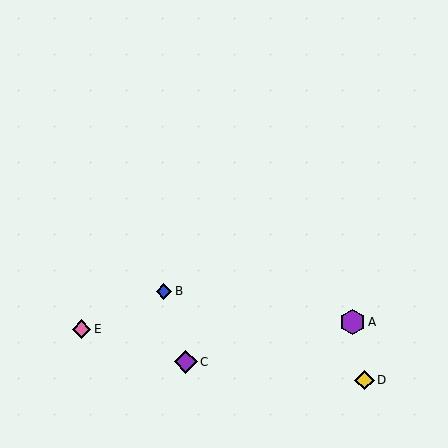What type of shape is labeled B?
Shape B is a blue diamond.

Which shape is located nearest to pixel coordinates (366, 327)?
The purple hexagon (labeled A) at (352, 322) is nearest to that location.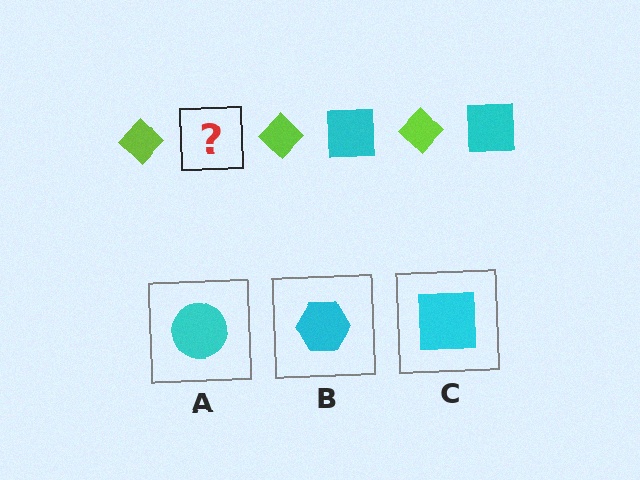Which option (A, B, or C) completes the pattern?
C.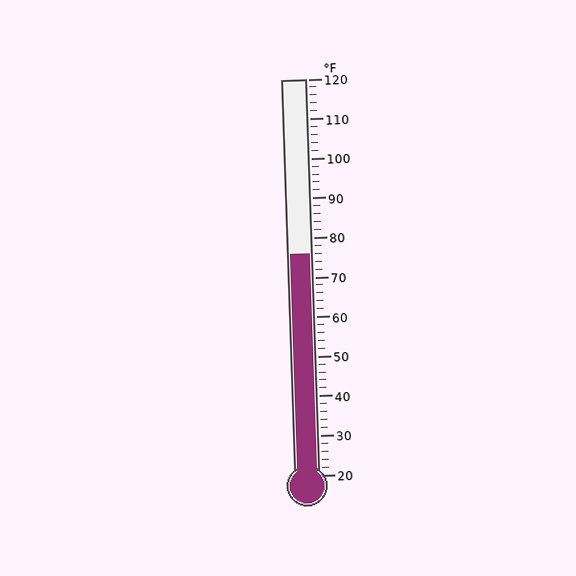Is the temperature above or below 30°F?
The temperature is above 30°F.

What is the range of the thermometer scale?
The thermometer scale ranges from 20°F to 120°F.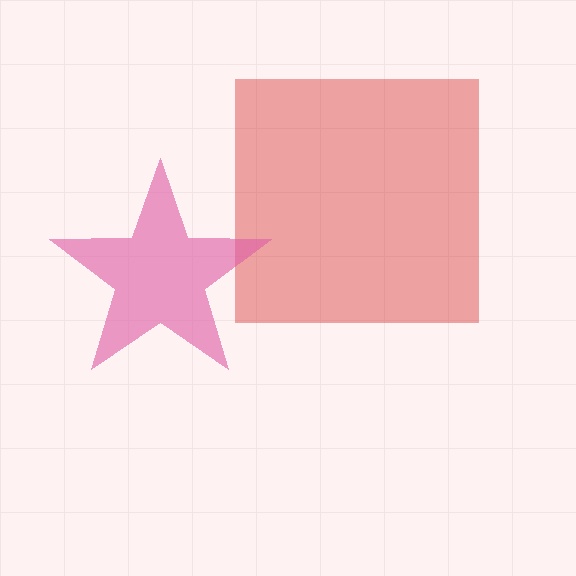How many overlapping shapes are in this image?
There are 2 overlapping shapes in the image.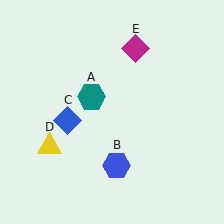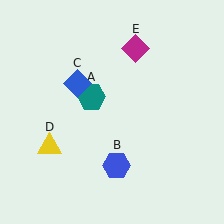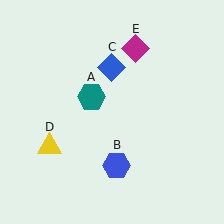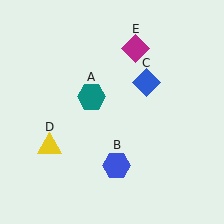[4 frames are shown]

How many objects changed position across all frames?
1 object changed position: blue diamond (object C).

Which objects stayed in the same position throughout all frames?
Teal hexagon (object A) and blue hexagon (object B) and yellow triangle (object D) and magenta diamond (object E) remained stationary.